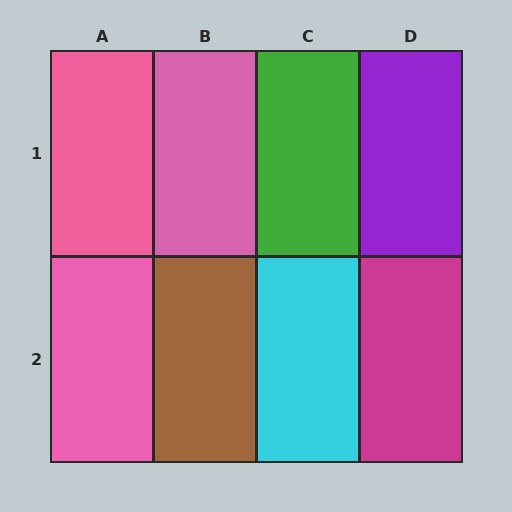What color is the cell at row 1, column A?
Pink.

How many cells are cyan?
1 cell is cyan.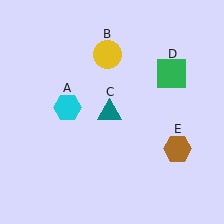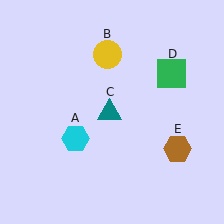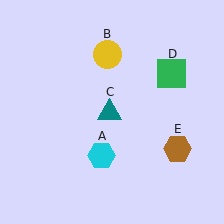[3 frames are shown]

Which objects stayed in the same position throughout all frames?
Yellow circle (object B) and teal triangle (object C) and green square (object D) and brown hexagon (object E) remained stationary.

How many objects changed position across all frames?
1 object changed position: cyan hexagon (object A).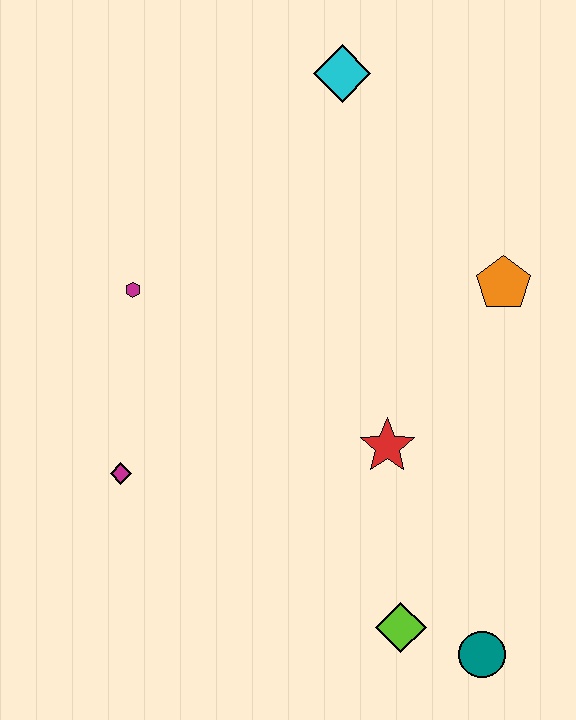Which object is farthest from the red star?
The cyan diamond is farthest from the red star.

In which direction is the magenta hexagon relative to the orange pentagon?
The magenta hexagon is to the left of the orange pentagon.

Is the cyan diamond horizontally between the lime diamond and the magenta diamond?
Yes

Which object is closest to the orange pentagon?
The red star is closest to the orange pentagon.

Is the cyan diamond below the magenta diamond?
No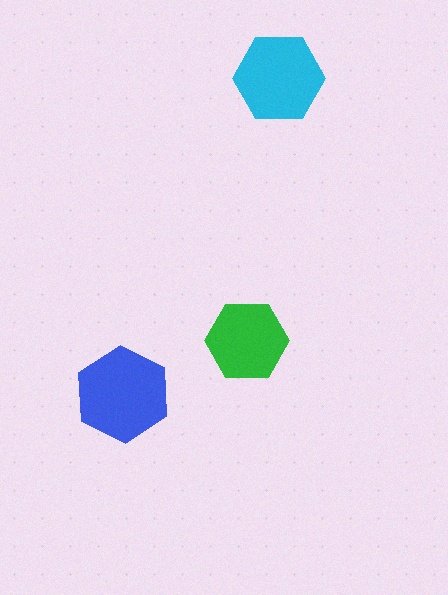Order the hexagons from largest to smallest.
the blue one, the cyan one, the green one.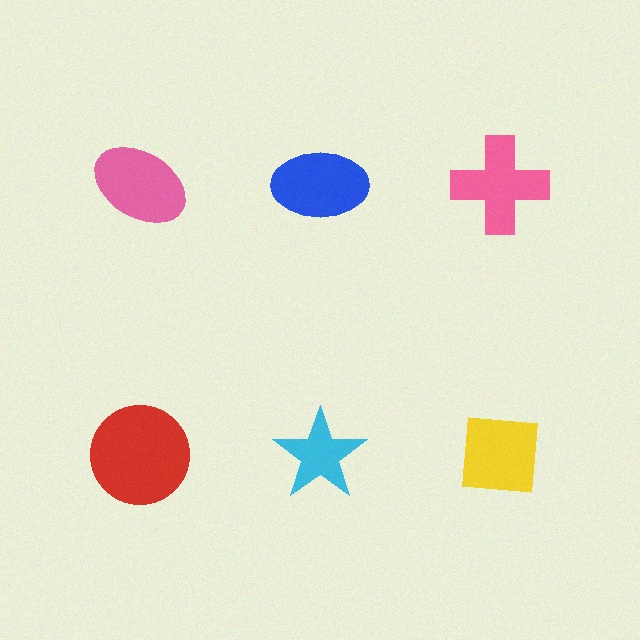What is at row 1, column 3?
A pink cross.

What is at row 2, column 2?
A cyan star.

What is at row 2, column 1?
A red circle.